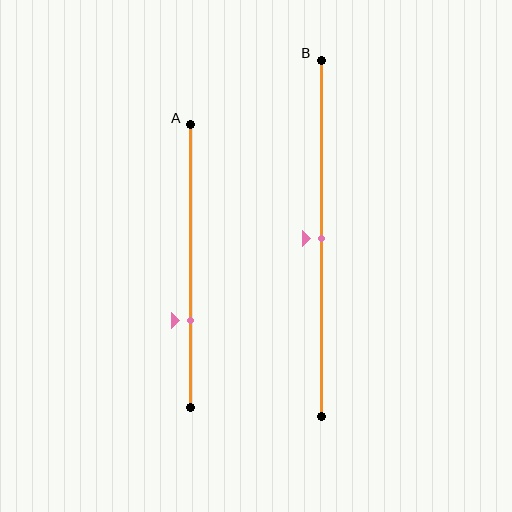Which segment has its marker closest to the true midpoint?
Segment B has its marker closest to the true midpoint.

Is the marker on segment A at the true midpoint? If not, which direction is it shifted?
No, the marker on segment A is shifted downward by about 19% of the segment length.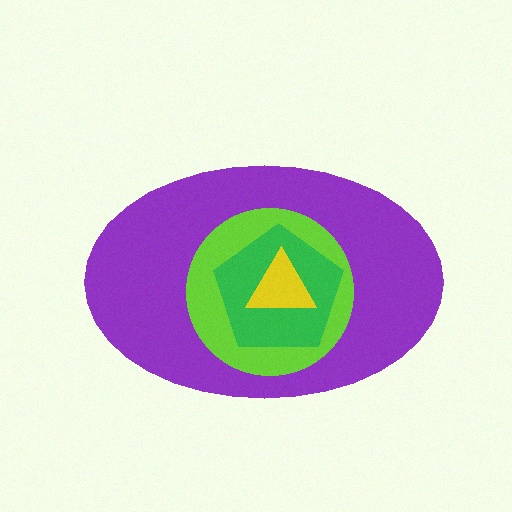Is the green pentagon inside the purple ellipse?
Yes.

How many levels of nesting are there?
4.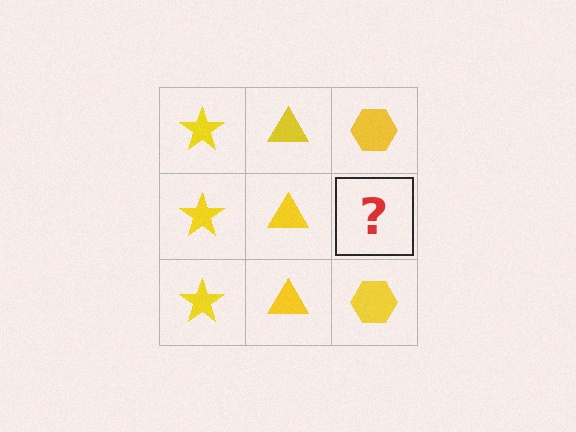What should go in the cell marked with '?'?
The missing cell should contain a yellow hexagon.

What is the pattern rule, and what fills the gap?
The rule is that each column has a consistent shape. The gap should be filled with a yellow hexagon.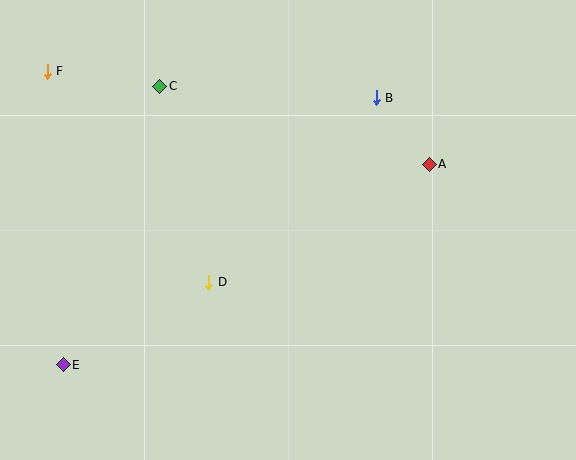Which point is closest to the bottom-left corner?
Point E is closest to the bottom-left corner.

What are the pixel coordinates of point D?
Point D is at (209, 282).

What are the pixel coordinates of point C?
Point C is at (160, 86).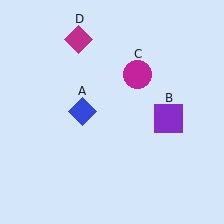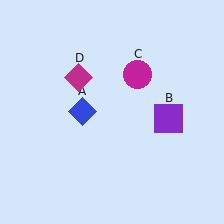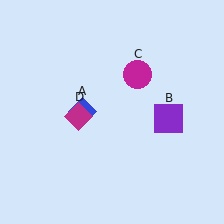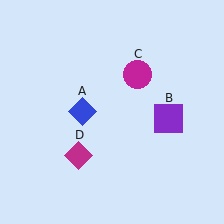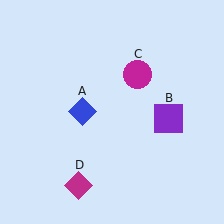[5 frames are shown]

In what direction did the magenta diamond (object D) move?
The magenta diamond (object D) moved down.